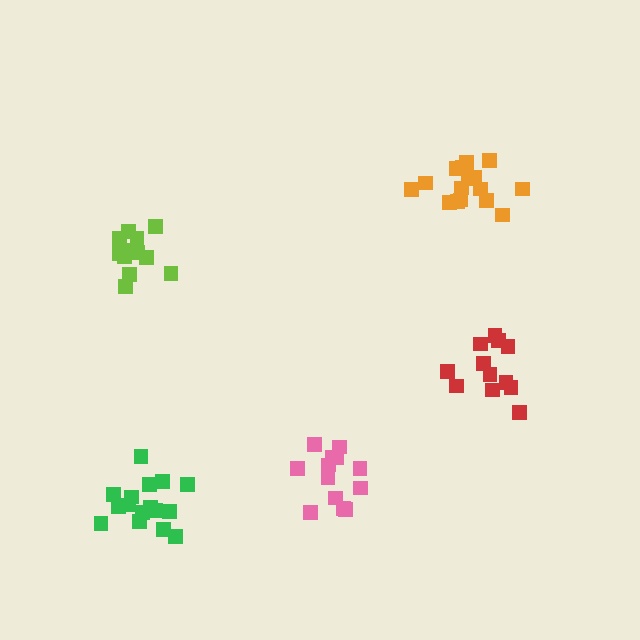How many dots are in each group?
Group 1: 16 dots, Group 2: 12 dots, Group 3: 16 dots, Group 4: 13 dots, Group 5: 12 dots (69 total).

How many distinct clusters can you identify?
There are 5 distinct clusters.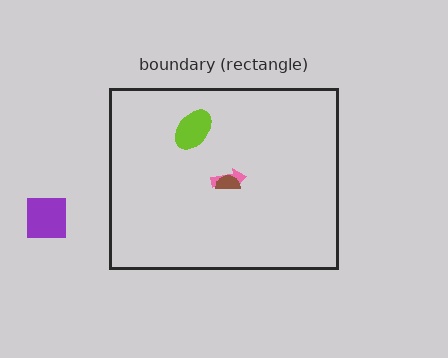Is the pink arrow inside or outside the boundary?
Inside.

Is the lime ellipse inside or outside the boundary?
Inside.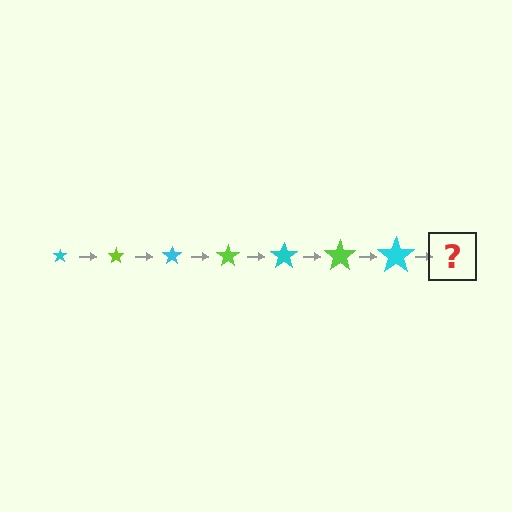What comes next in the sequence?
The next element should be a lime star, larger than the previous one.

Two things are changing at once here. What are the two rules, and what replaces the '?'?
The two rules are that the star grows larger each step and the color cycles through cyan and lime. The '?' should be a lime star, larger than the previous one.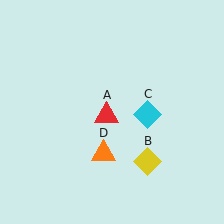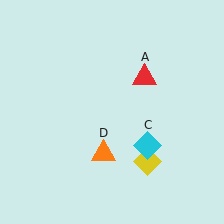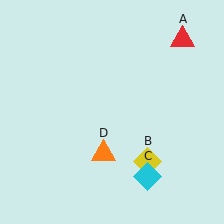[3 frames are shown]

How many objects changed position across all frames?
2 objects changed position: red triangle (object A), cyan diamond (object C).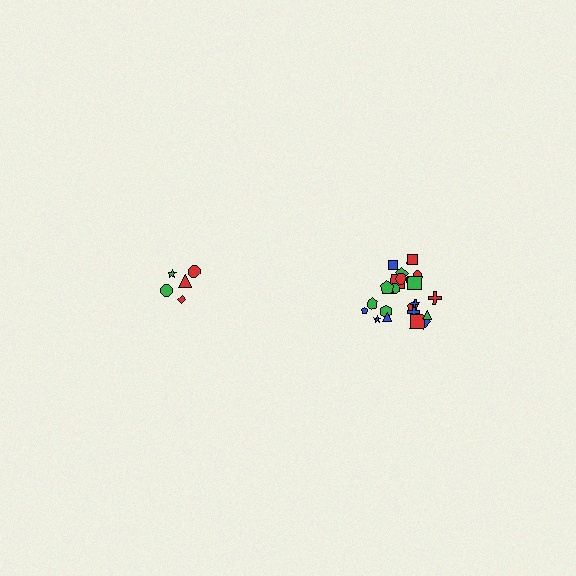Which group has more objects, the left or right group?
The right group.